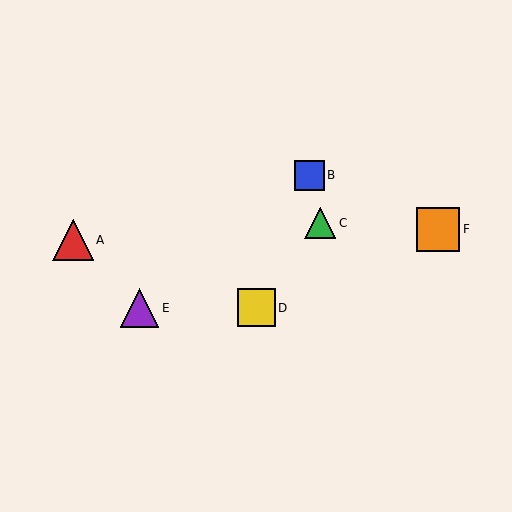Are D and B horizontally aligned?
No, D is at y≈308 and B is at y≈175.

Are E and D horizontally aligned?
Yes, both are at y≈308.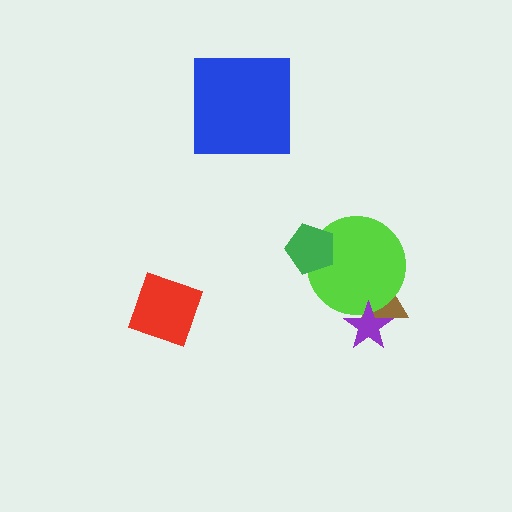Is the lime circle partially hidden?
Yes, it is partially covered by another shape.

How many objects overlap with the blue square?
0 objects overlap with the blue square.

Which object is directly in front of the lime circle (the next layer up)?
The purple star is directly in front of the lime circle.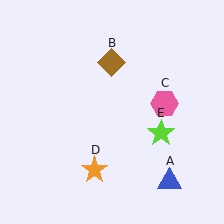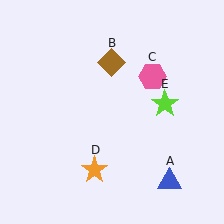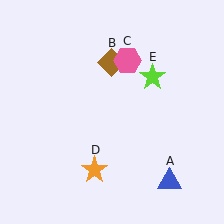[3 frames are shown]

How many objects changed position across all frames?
2 objects changed position: pink hexagon (object C), lime star (object E).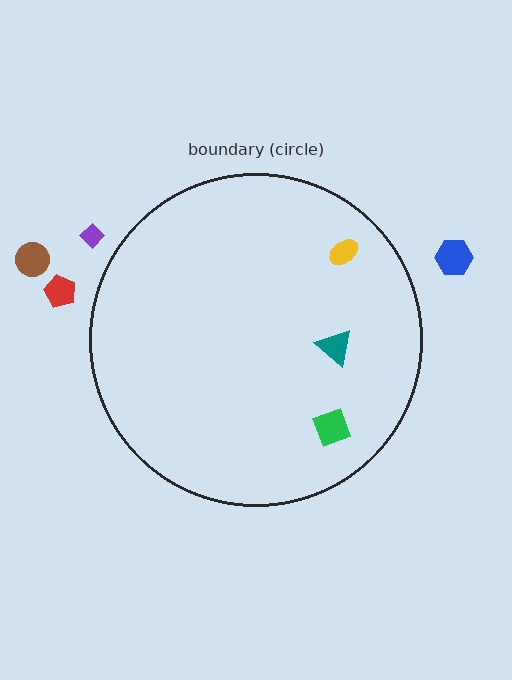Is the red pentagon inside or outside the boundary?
Outside.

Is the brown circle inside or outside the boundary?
Outside.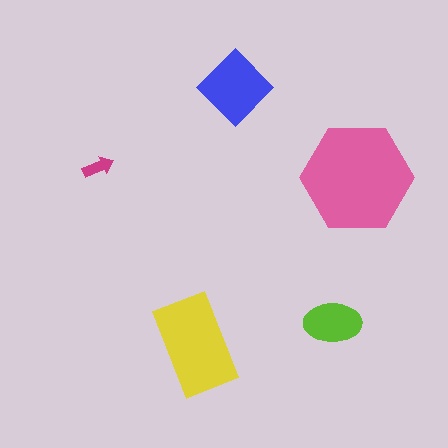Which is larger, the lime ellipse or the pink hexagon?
The pink hexagon.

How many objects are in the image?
There are 5 objects in the image.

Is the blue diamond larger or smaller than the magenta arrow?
Larger.